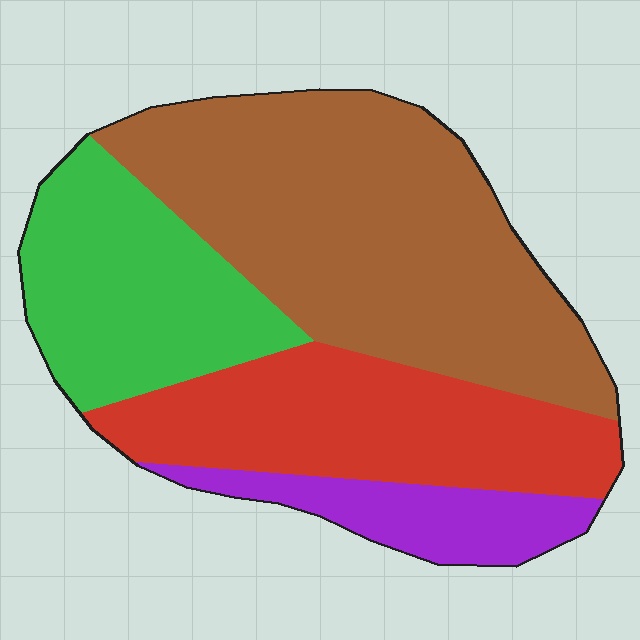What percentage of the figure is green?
Green takes up about one fifth (1/5) of the figure.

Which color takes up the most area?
Brown, at roughly 45%.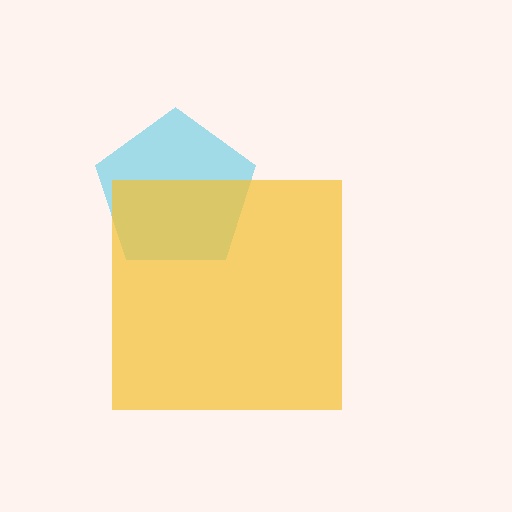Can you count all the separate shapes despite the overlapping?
Yes, there are 2 separate shapes.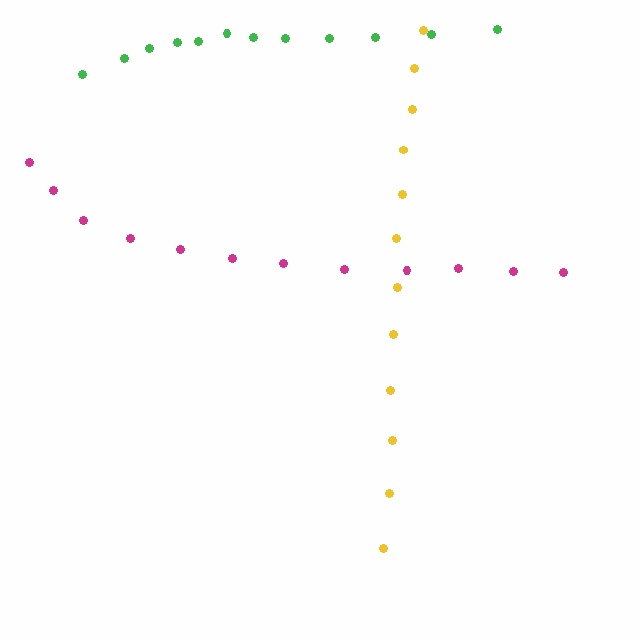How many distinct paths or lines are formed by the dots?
There are 3 distinct paths.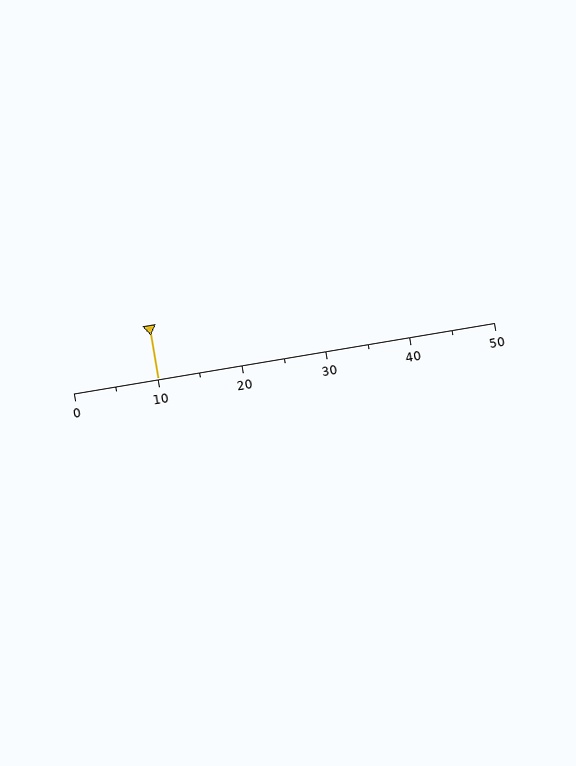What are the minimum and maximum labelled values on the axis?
The axis runs from 0 to 50.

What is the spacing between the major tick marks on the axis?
The major ticks are spaced 10 apart.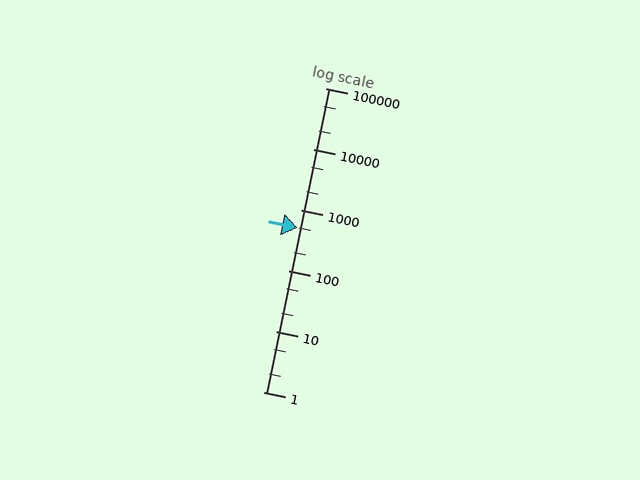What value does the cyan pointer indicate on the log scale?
The pointer indicates approximately 510.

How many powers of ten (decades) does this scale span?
The scale spans 5 decades, from 1 to 100000.